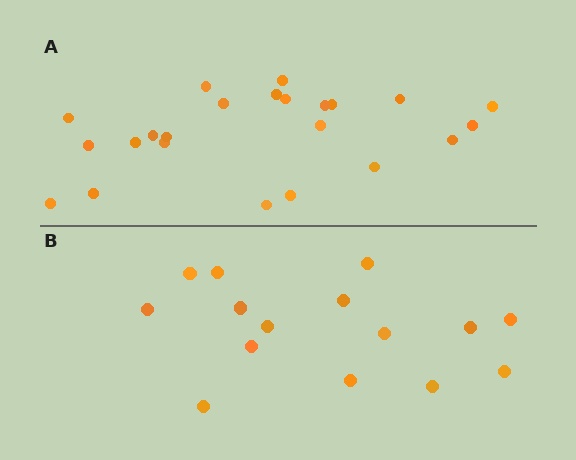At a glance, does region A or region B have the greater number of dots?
Region A (the top region) has more dots.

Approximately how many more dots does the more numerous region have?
Region A has roughly 8 or so more dots than region B.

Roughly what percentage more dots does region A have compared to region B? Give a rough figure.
About 55% more.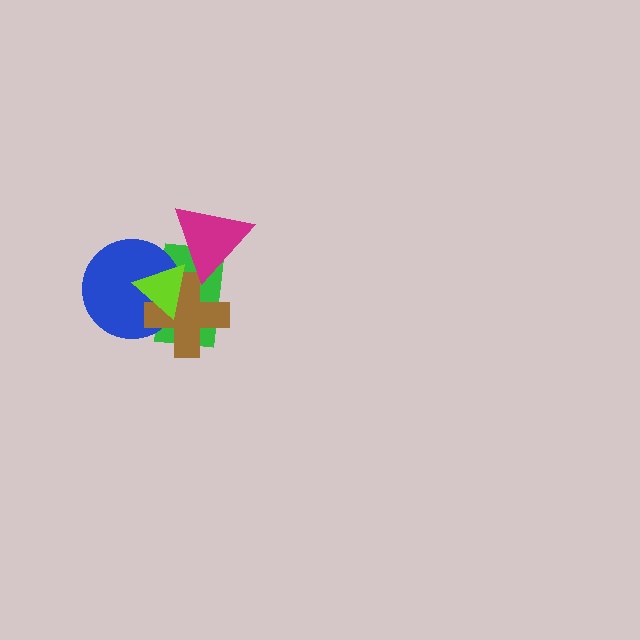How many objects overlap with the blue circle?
3 objects overlap with the blue circle.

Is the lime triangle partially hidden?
Yes, it is partially covered by another shape.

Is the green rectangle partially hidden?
Yes, it is partially covered by another shape.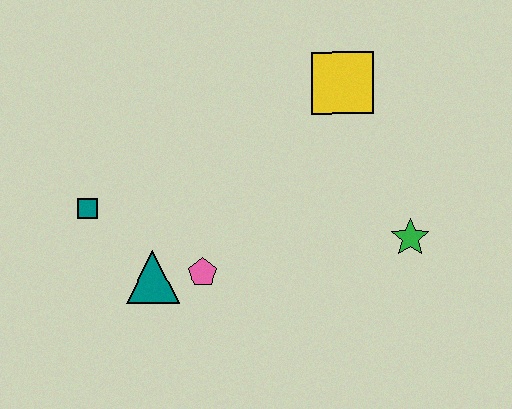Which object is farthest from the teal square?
The green star is farthest from the teal square.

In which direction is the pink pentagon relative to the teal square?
The pink pentagon is to the right of the teal square.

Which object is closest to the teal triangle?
The pink pentagon is closest to the teal triangle.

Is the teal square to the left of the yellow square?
Yes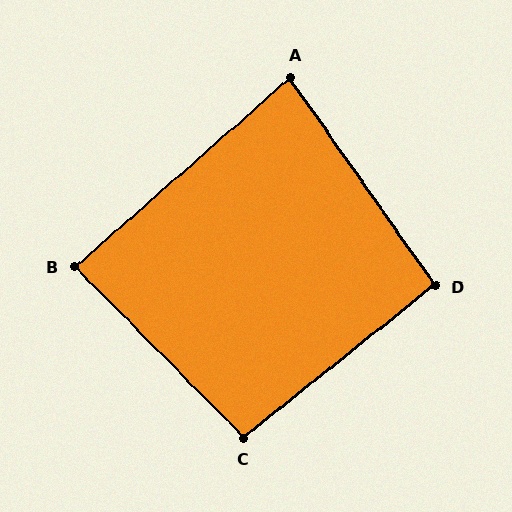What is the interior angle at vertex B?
Approximately 86 degrees (approximately right).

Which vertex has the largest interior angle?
C, at approximately 96 degrees.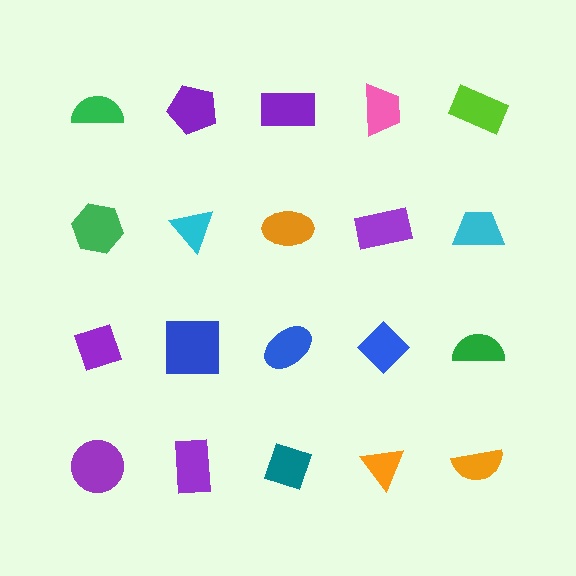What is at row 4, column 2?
A purple rectangle.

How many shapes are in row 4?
5 shapes.